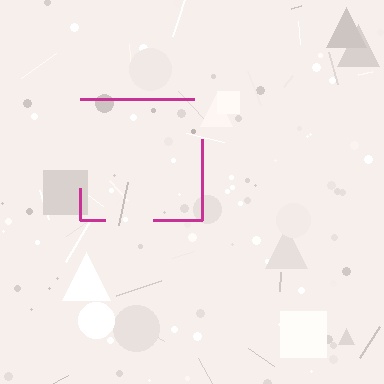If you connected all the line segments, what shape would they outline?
They would outline a square.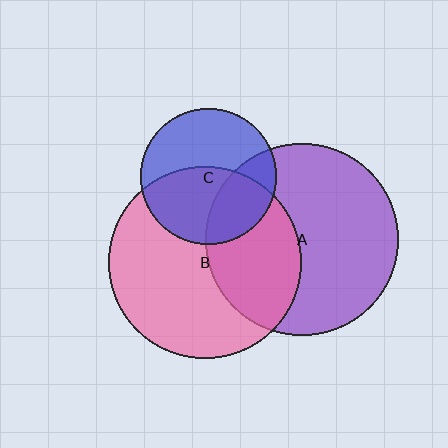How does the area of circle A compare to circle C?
Approximately 2.0 times.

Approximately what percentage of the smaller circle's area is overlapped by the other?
Approximately 35%.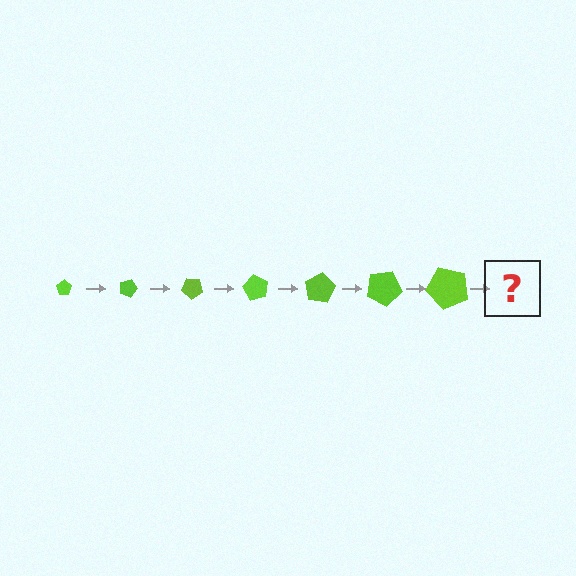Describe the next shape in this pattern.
It should be a pentagon, larger than the previous one and rotated 140 degrees from the start.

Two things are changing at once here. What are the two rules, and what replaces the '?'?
The two rules are that the pentagon grows larger each step and it rotates 20 degrees each step. The '?' should be a pentagon, larger than the previous one and rotated 140 degrees from the start.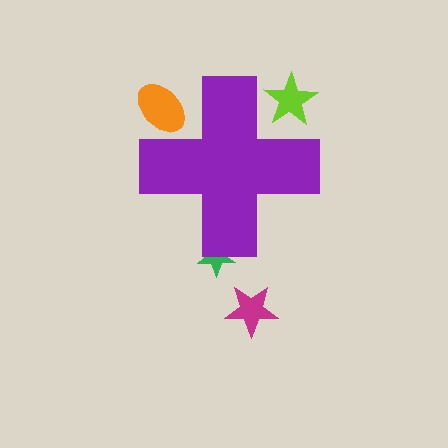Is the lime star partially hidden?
Yes, the lime star is partially hidden behind the purple cross.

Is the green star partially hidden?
Yes, the green star is partially hidden behind the purple cross.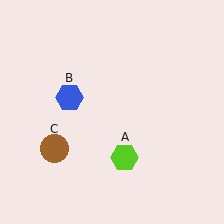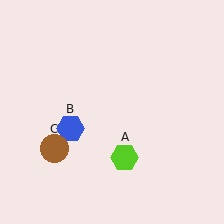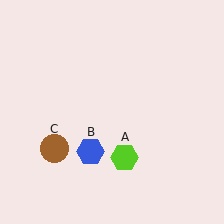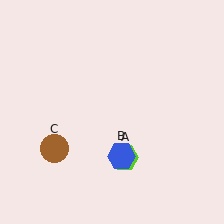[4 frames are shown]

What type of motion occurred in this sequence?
The blue hexagon (object B) rotated counterclockwise around the center of the scene.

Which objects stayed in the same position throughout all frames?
Lime hexagon (object A) and brown circle (object C) remained stationary.